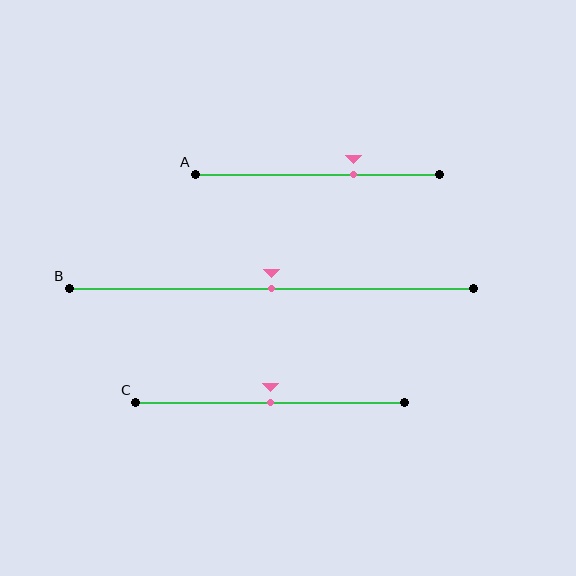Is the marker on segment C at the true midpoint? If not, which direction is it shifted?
Yes, the marker on segment C is at the true midpoint.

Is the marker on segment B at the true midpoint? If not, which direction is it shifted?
Yes, the marker on segment B is at the true midpoint.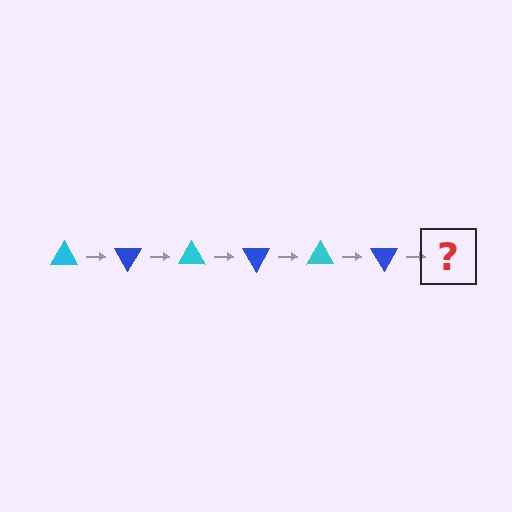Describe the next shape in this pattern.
It should be a cyan triangle, rotated 360 degrees from the start.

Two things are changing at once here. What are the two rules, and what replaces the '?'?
The two rules are that it rotates 60 degrees each step and the color cycles through cyan and blue. The '?' should be a cyan triangle, rotated 360 degrees from the start.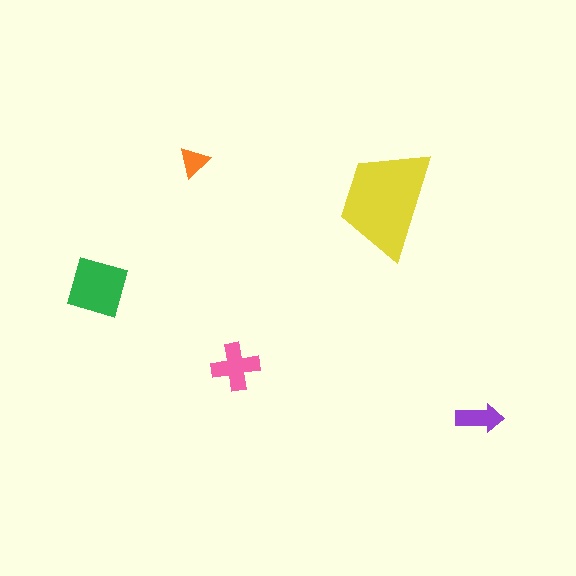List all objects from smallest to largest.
The orange triangle, the purple arrow, the pink cross, the green diamond, the yellow trapezoid.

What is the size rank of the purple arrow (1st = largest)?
4th.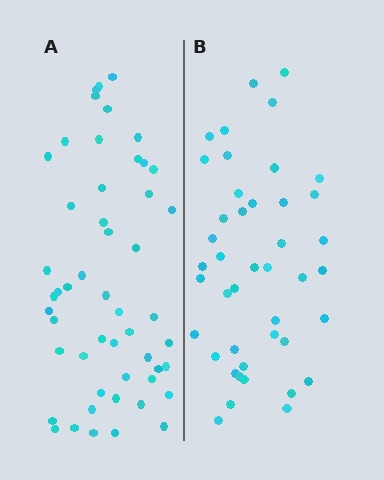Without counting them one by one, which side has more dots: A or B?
Region A (the left region) has more dots.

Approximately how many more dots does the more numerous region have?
Region A has roughly 8 or so more dots than region B.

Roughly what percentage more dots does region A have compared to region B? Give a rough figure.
About 20% more.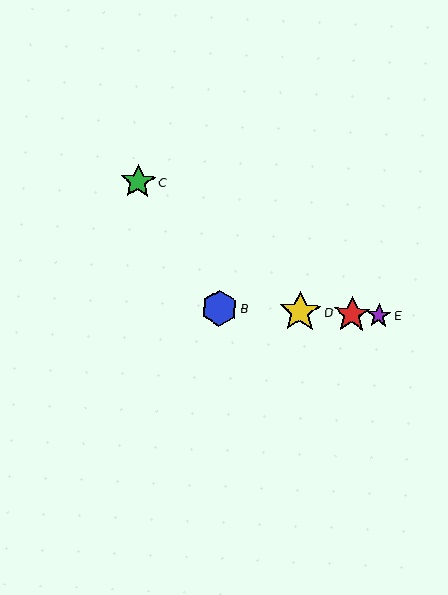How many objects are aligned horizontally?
4 objects (A, B, D, E) are aligned horizontally.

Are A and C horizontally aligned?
No, A is at y≈314 and C is at y≈182.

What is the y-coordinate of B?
Object B is at y≈308.